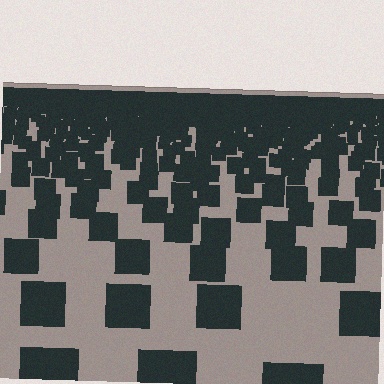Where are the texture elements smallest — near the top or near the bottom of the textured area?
Near the top.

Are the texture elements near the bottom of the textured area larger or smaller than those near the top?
Larger. Near the bottom, elements are closer to the viewer and appear at a bigger on-screen size.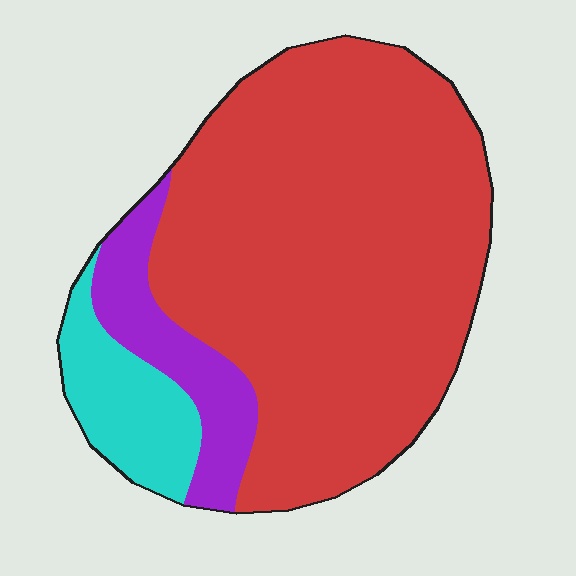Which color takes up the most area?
Red, at roughly 75%.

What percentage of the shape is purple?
Purple takes up about one eighth (1/8) of the shape.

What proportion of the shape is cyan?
Cyan covers about 10% of the shape.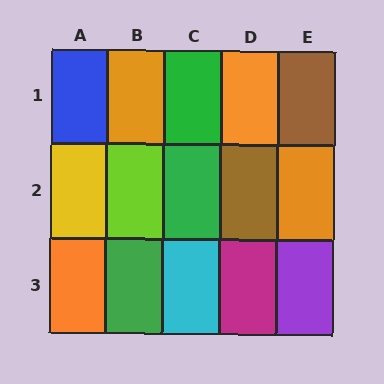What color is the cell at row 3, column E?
Purple.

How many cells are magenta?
1 cell is magenta.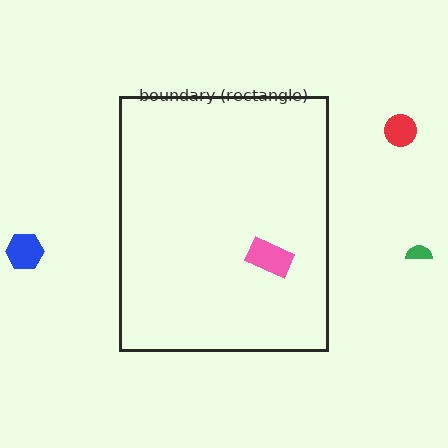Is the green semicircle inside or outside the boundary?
Outside.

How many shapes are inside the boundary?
1 inside, 3 outside.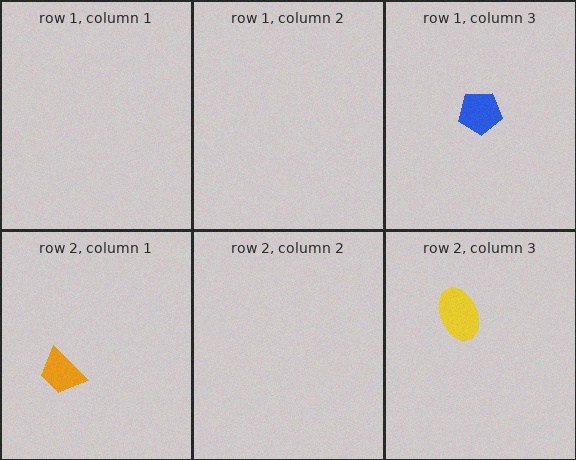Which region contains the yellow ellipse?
The row 2, column 3 region.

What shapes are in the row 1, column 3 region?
The blue pentagon.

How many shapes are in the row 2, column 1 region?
1.